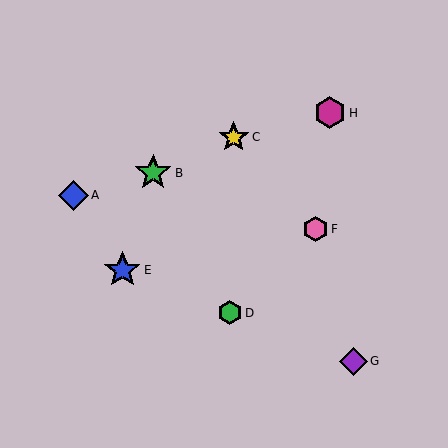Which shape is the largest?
The blue star (labeled E) is the largest.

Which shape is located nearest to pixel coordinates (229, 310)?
The green hexagon (labeled D) at (230, 313) is nearest to that location.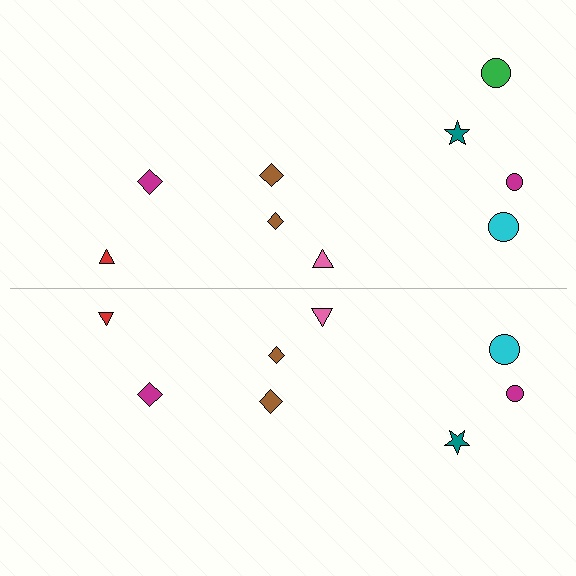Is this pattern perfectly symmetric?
No, the pattern is not perfectly symmetric. A green circle is missing from the bottom side.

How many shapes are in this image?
There are 17 shapes in this image.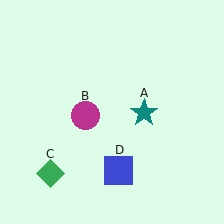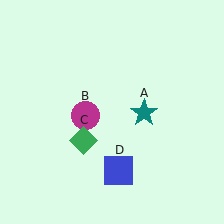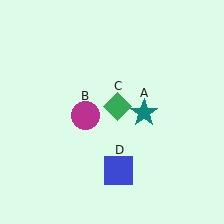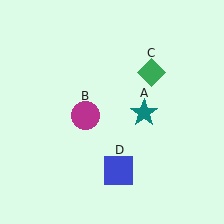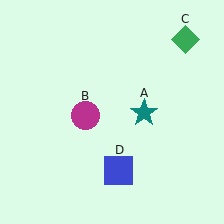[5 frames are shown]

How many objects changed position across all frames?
1 object changed position: green diamond (object C).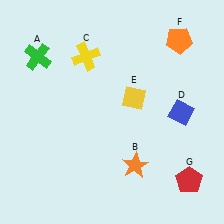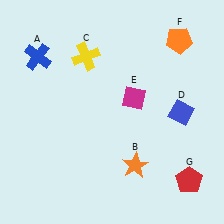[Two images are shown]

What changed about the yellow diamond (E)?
In Image 1, E is yellow. In Image 2, it changed to magenta.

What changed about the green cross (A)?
In Image 1, A is green. In Image 2, it changed to blue.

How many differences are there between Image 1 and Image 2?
There are 2 differences between the two images.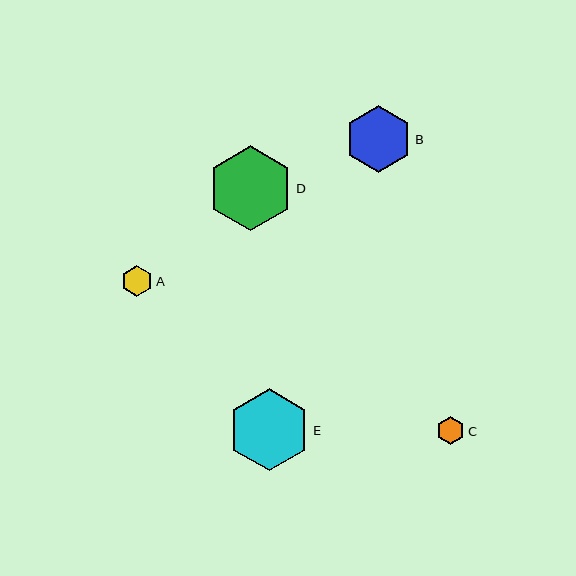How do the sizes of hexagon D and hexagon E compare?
Hexagon D and hexagon E are approximately the same size.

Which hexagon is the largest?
Hexagon D is the largest with a size of approximately 85 pixels.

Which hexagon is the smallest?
Hexagon C is the smallest with a size of approximately 28 pixels.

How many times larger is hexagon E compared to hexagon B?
Hexagon E is approximately 1.2 times the size of hexagon B.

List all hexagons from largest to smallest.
From largest to smallest: D, E, B, A, C.